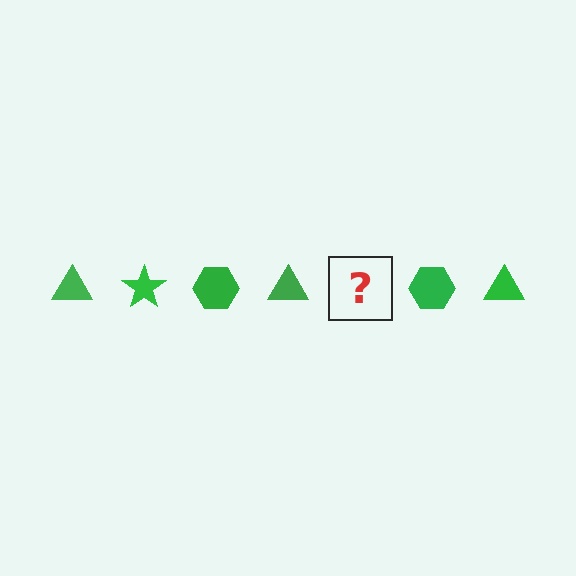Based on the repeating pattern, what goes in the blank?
The blank should be a green star.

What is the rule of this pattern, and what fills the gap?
The rule is that the pattern cycles through triangle, star, hexagon shapes in green. The gap should be filled with a green star.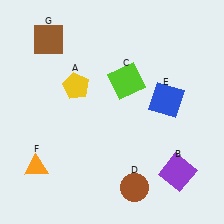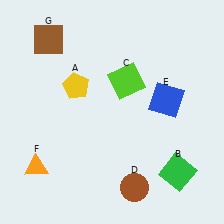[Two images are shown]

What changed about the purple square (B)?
In Image 1, B is purple. In Image 2, it changed to green.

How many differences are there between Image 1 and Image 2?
There is 1 difference between the two images.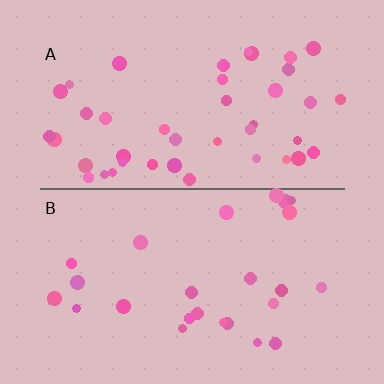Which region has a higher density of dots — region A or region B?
A (the top).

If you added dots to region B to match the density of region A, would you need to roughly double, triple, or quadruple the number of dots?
Approximately double.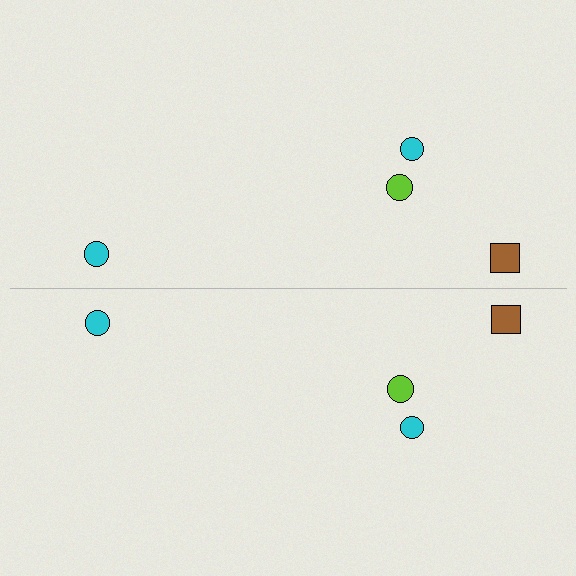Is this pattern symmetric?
Yes, this pattern has bilateral (reflection) symmetry.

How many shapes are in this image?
There are 8 shapes in this image.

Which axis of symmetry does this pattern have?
The pattern has a horizontal axis of symmetry running through the center of the image.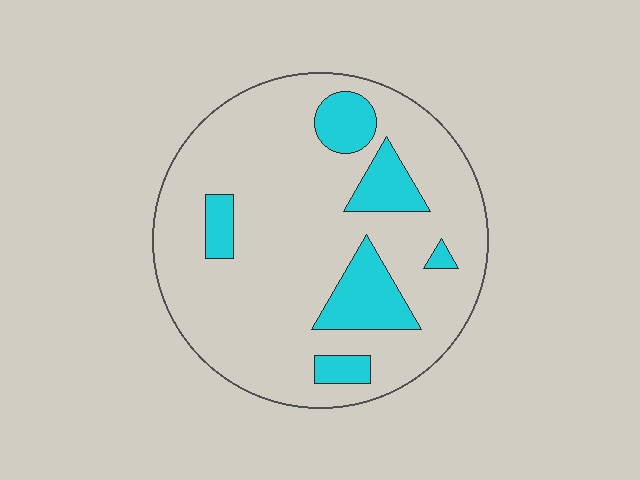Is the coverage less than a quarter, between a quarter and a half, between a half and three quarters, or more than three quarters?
Less than a quarter.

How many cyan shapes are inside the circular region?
6.